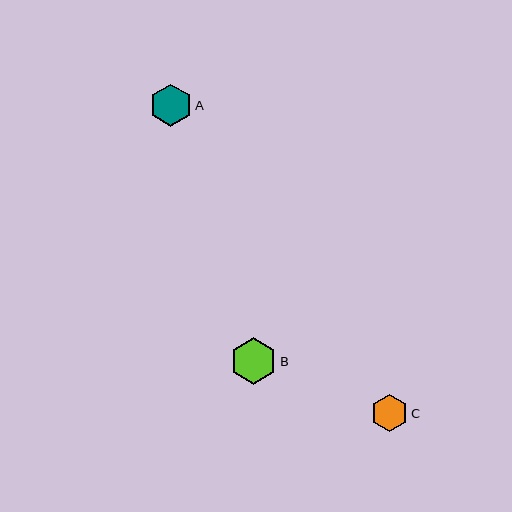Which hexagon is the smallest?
Hexagon C is the smallest with a size of approximately 38 pixels.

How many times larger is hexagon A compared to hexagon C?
Hexagon A is approximately 1.1 times the size of hexagon C.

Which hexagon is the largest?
Hexagon B is the largest with a size of approximately 47 pixels.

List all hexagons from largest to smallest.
From largest to smallest: B, A, C.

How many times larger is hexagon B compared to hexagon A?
Hexagon B is approximately 1.1 times the size of hexagon A.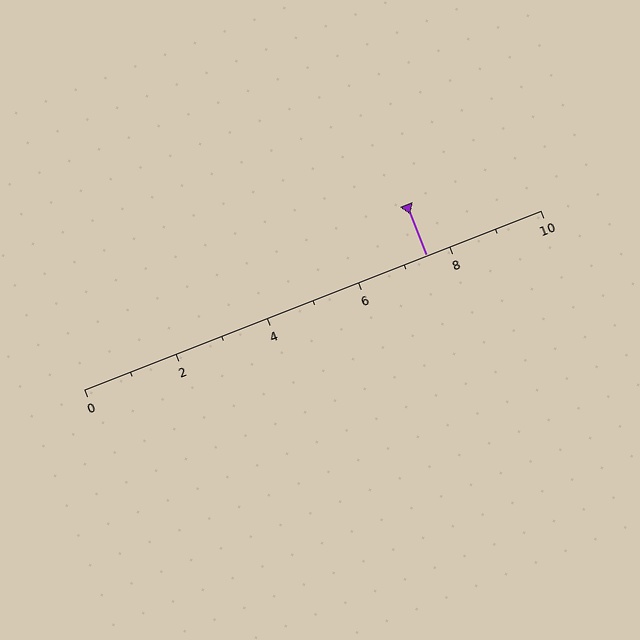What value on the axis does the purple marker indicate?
The marker indicates approximately 7.5.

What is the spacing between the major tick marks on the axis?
The major ticks are spaced 2 apart.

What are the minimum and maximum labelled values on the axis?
The axis runs from 0 to 10.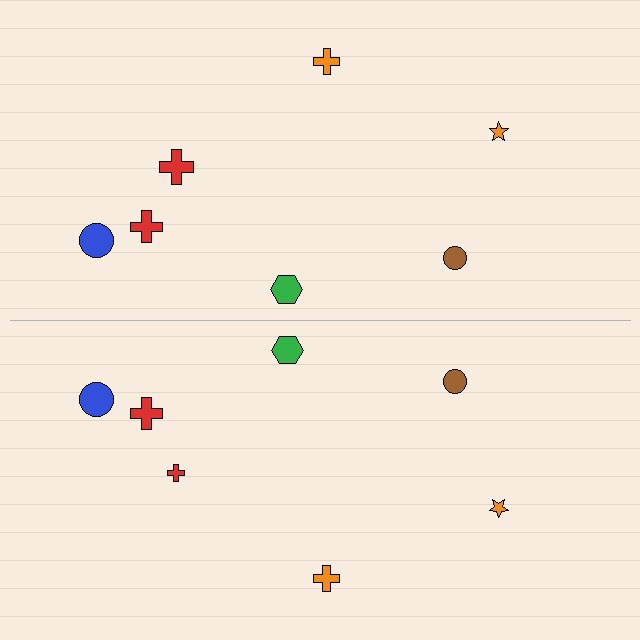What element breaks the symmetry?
The red cross on the bottom side has a different size than its mirror counterpart.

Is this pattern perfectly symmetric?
No, the pattern is not perfectly symmetric. The red cross on the bottom side has a different size than its mirror counterpart.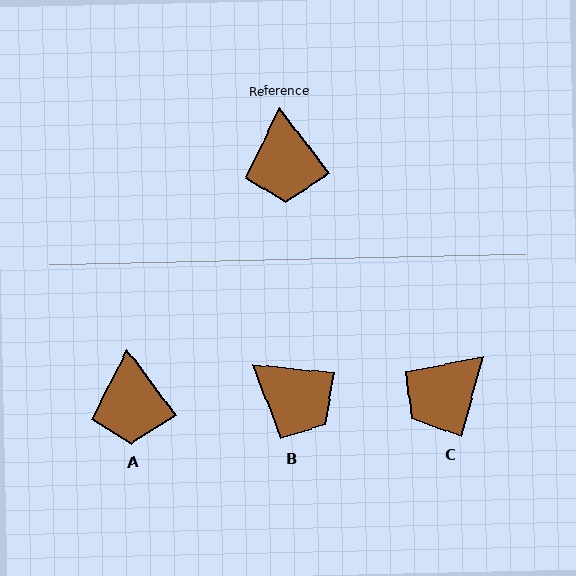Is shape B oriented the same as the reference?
No, it is off by about 48 degrees.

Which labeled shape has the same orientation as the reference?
A.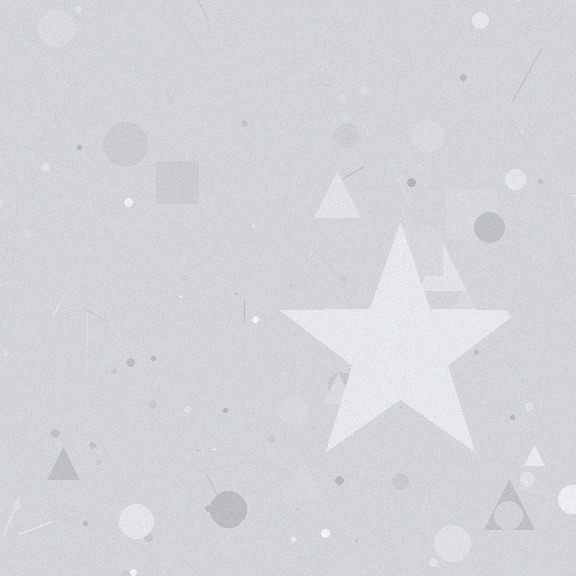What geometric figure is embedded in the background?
A star is embedded in the background.